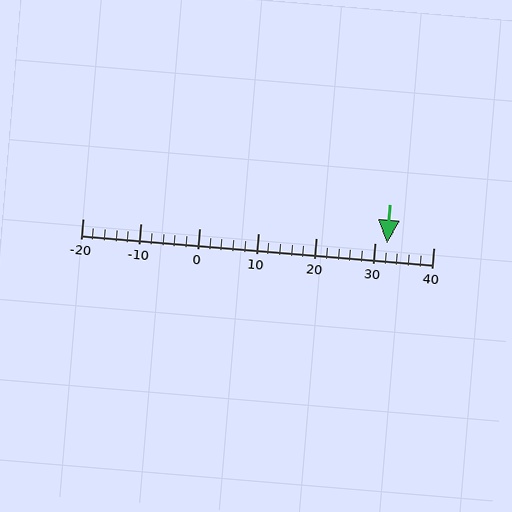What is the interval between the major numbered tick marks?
The major tick marks are spaced 10 units apart.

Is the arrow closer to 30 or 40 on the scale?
The arrow is closer to 30.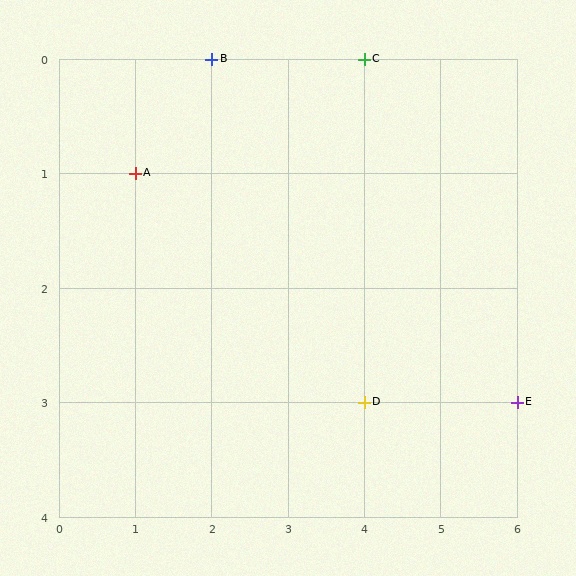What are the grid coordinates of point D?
Point D is at grid coordinates (4, 3).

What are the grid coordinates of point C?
Point C is at grid coordinates (4, 0).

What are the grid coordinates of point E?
Point E is at grid coordinates (6, 3).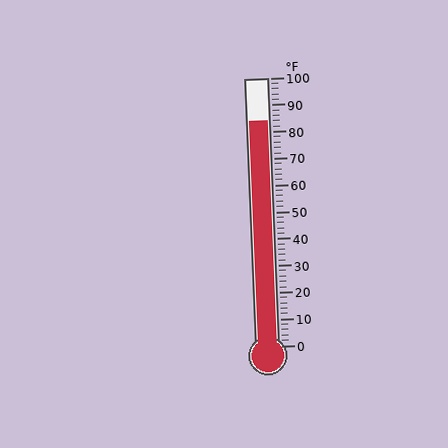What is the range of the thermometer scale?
The thermometer scale ranges from 0°F to 100°F.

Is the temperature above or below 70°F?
The temperature is above 70°F.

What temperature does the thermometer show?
The thermometer shows approximately 84°F.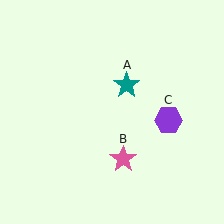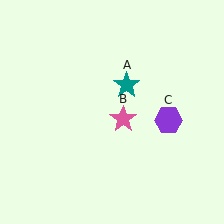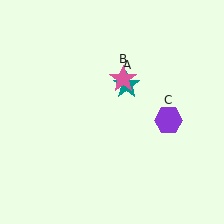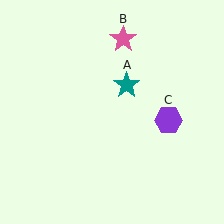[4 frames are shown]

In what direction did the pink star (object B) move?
The pink star (object B) moved up.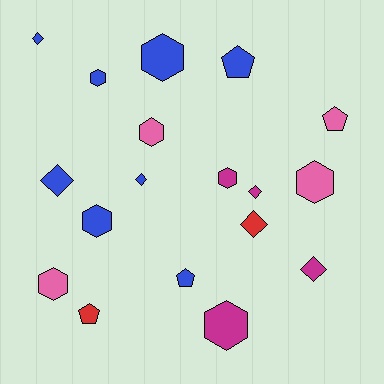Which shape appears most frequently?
Hexagon, with 8 objects.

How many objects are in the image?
There are 18 objects.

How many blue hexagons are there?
There are 3 blue hexagons.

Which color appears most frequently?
Blue, with 8 objects.